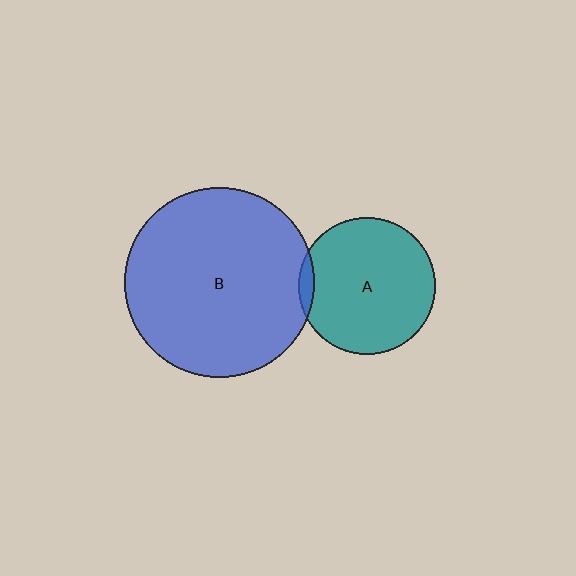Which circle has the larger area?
Circle B (blue).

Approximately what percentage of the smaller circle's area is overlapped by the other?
Approximately 5%.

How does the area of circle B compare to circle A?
Approximately 1.9 times.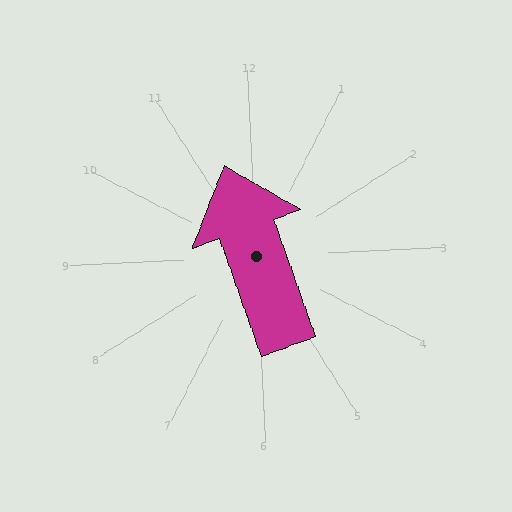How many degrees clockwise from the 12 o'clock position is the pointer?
Approximately 343 degrees.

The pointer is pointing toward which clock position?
Roughly 11 o'clock.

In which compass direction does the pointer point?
North.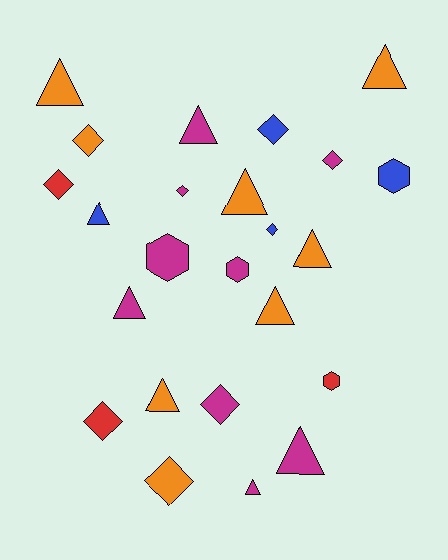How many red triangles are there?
There are no red triangles.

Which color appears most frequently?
Magenta, with 9 objects.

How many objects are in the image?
There are 24 objects.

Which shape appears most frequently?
Triangle, with 11 objects.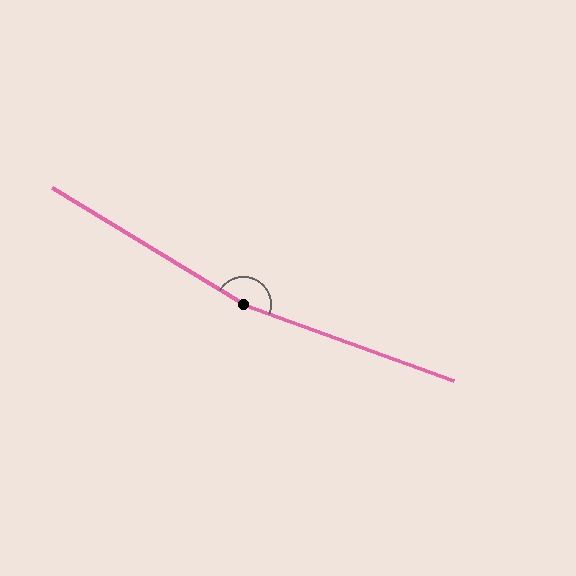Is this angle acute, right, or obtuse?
It is obtuse.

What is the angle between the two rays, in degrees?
Approximately 168 degrees.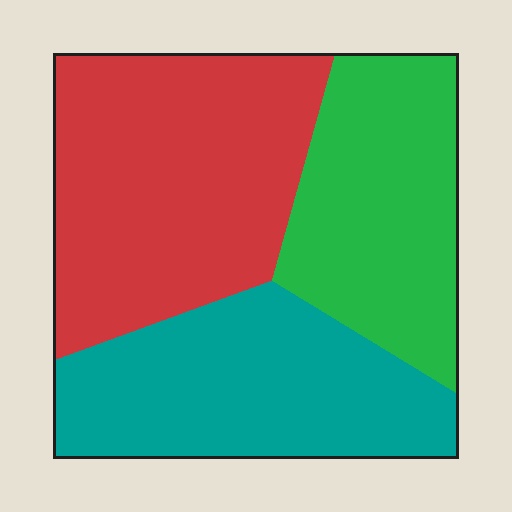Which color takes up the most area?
Red, at roughly 40%.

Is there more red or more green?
Red.